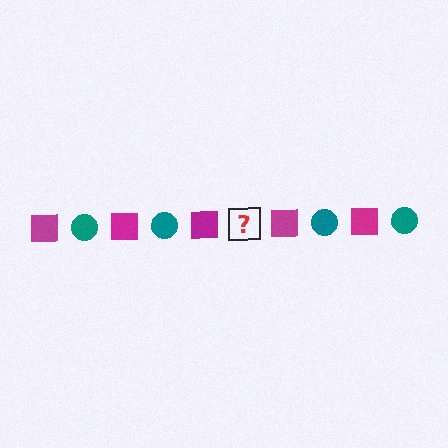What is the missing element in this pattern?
The missing element is a teal circle.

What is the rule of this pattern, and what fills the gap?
The rule is that the pattern alternates between magenta square and teal circle. The gap should be filled with a teal circle.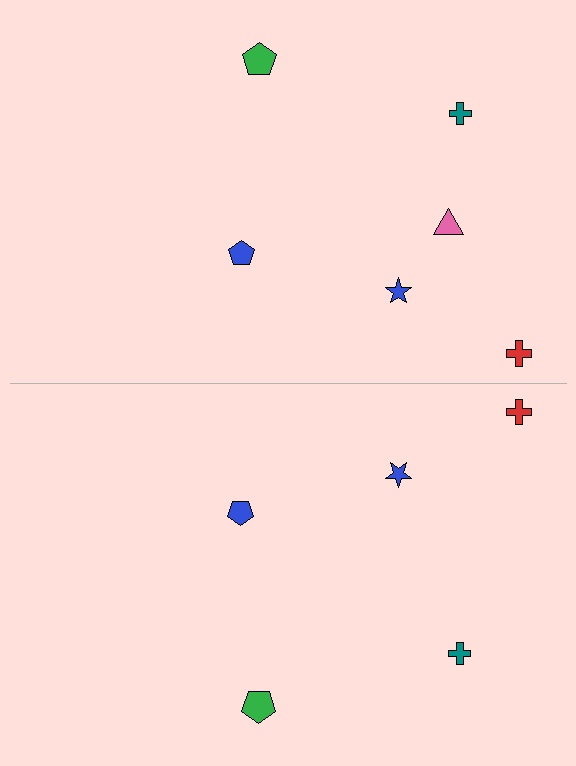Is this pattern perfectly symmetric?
No, the pattern is not perfectly symmetric. A pink triangle is missing from the bottom side.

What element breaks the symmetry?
A pink triangle is missing from the bottom side.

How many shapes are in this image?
There are 11 shapes in this image.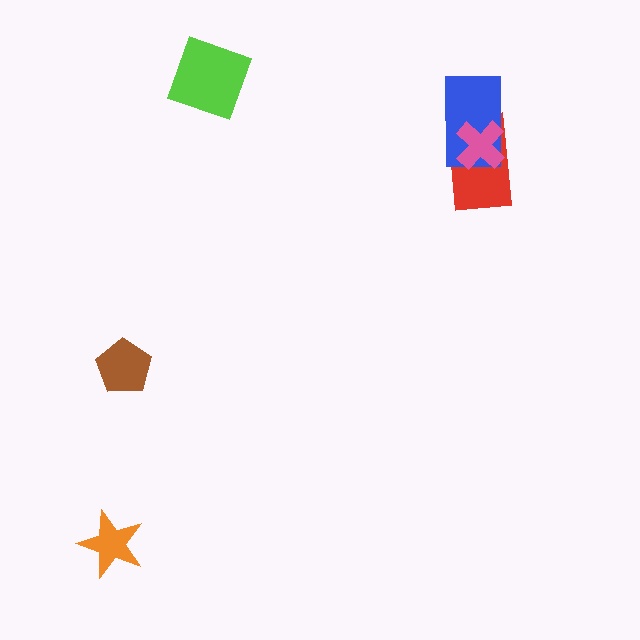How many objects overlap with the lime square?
0 objects overlap with the lime square.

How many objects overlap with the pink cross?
2 objects overlap with the pink cross.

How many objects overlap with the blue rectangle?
2 objects overlap with the blue rectangle.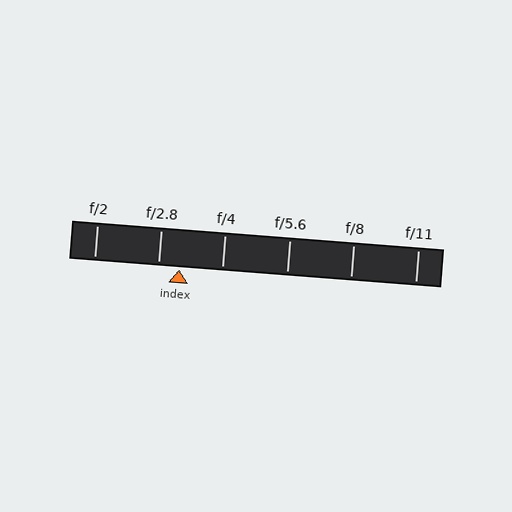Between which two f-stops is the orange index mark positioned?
The index mark is between f/2.8 and f/4.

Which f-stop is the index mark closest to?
The index mark is closest to f/2.8.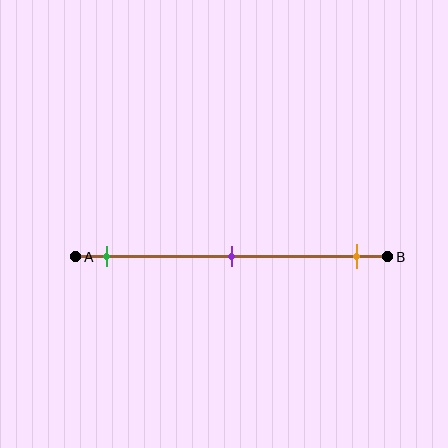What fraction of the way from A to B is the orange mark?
The orange mark is approximately 90% (0.9) of the way from A to B.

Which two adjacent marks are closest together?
The green and purple marks are the closest adjacent pair.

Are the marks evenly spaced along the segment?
Yes, the marks are approximately evenly spaced.